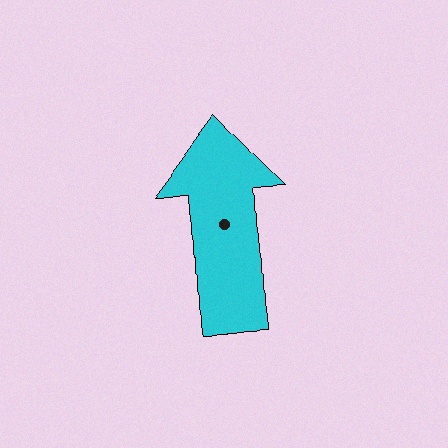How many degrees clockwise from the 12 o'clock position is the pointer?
Approximately 357 degrees.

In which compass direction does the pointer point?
North.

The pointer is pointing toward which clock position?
Roughly 12 o'clock.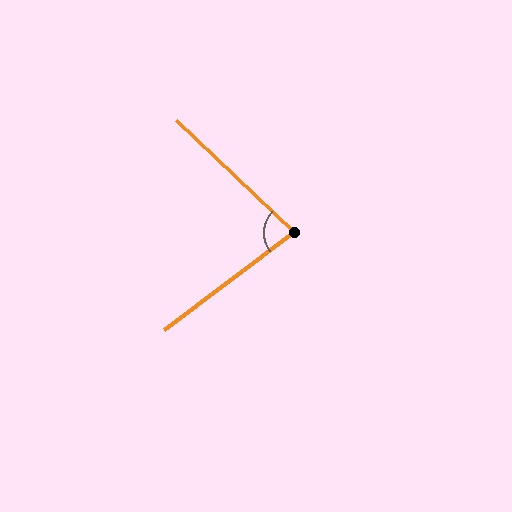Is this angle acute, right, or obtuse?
It is acute.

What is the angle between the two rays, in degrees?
Approximately 80 degrees.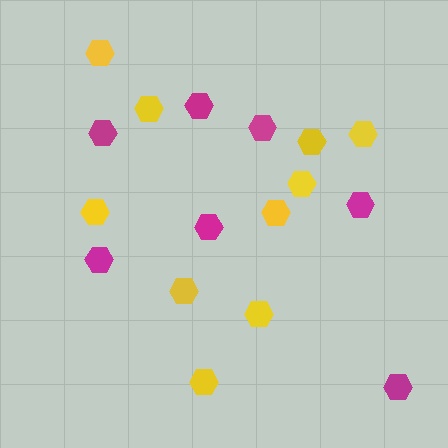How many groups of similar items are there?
There are 2 groups: one group of magenta hexagons (7) and one group of yellow hexagons (10).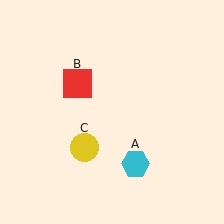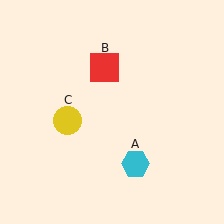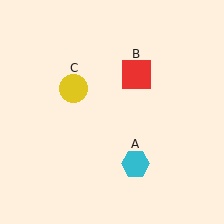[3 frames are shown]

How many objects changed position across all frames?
2 objects changed position: red square (object B), yellow circle (object C).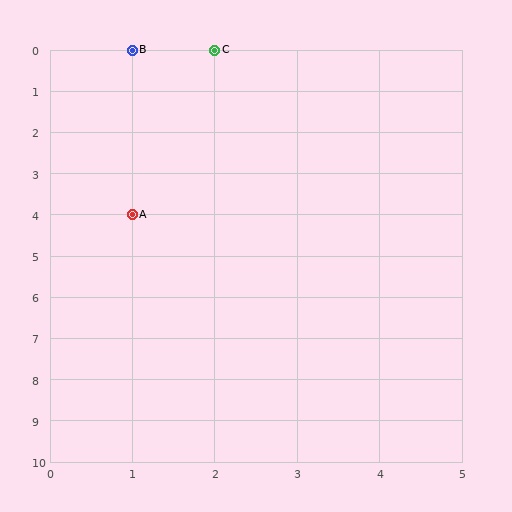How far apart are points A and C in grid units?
Points A and C are 1 column and 4 rows apart (about 4.1 grid units diagonally).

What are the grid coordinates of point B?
Point B is at grid coordinates (1, 0).